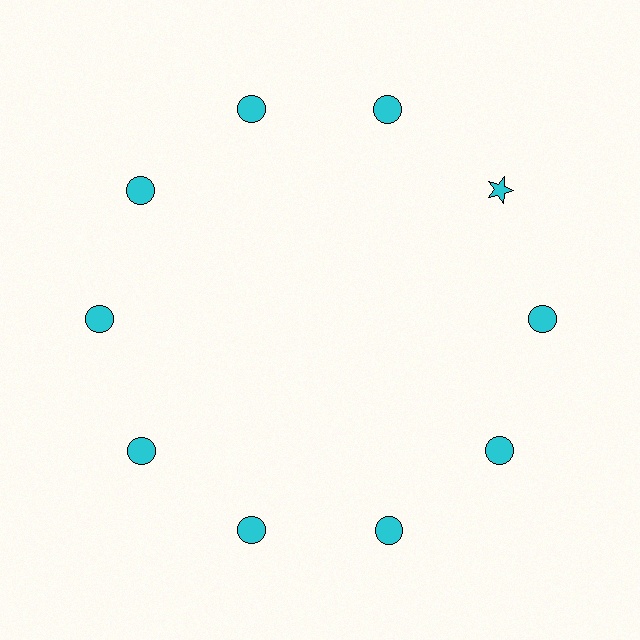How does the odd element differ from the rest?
It has a different shape: star instead of circle.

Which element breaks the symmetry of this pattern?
The cyan star at roughly the 2 o'clock position breaks the symmetry. All other shapes are cyan circles.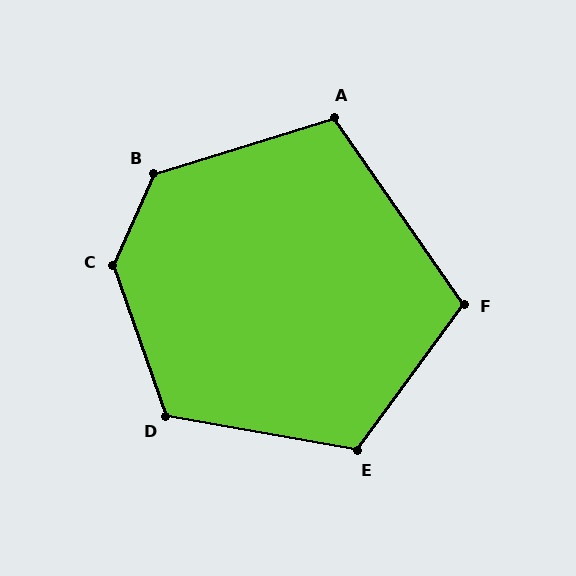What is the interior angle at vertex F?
Approximately 109 degrees (obtuse).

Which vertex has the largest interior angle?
C, at approximately 137 degrees.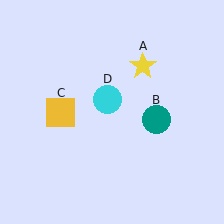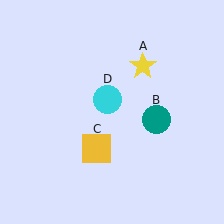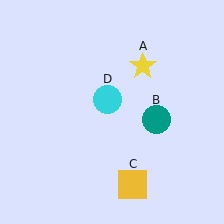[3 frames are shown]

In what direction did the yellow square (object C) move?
The yellow square (object C) moved down and to the right.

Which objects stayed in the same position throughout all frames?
Yellow star (object A) and teal circle (object B) and cyan circle (object D) remained stationary.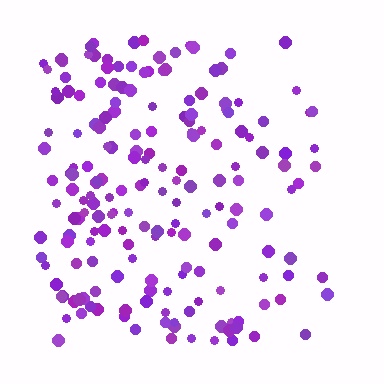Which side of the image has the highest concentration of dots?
The left.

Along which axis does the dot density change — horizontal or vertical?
Horizontal.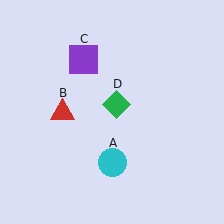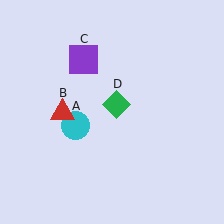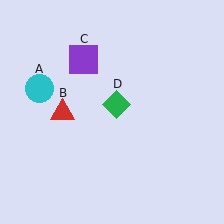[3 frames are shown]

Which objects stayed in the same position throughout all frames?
Red triangle (object B) and purple square (object C) and green diamond (object D) remained stationary.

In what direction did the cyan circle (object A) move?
The cyan circle (object A) moved up and to the left.